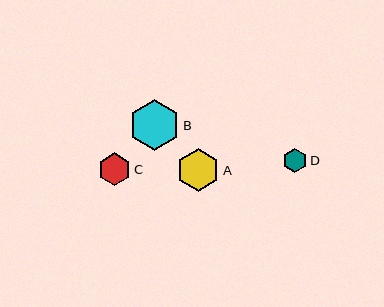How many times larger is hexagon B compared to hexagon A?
Hexagon B is approximately 1.2 times the size of hexagon A.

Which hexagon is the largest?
Hexagon B is the largest with a size of approximately 51 pixels.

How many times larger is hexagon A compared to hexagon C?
Hexagon A is approximately 1.3 times the size of hexagon C.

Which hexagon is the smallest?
Hexagon D is the smallest with a size of approximately 24 pixels.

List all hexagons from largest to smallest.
From largest to smallest: B, A, C, D.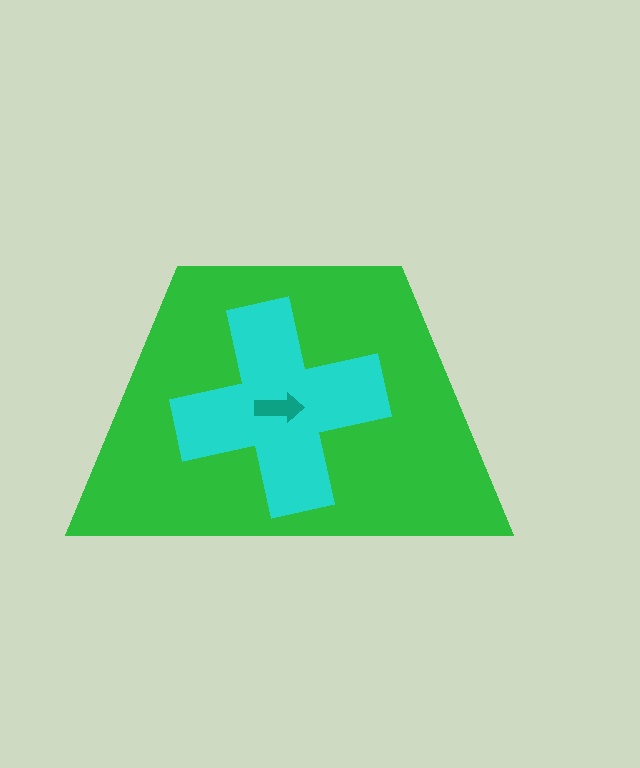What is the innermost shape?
The teal arrow.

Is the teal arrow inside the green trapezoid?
Yes.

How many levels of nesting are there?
3.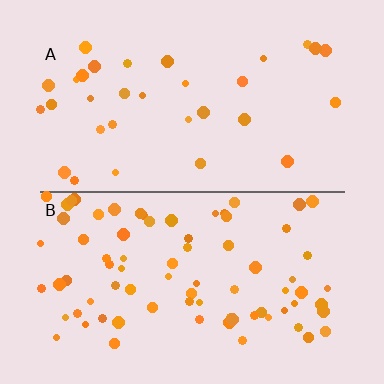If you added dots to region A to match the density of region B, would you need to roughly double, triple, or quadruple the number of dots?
Approximately double.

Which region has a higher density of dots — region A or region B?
B (the bottom).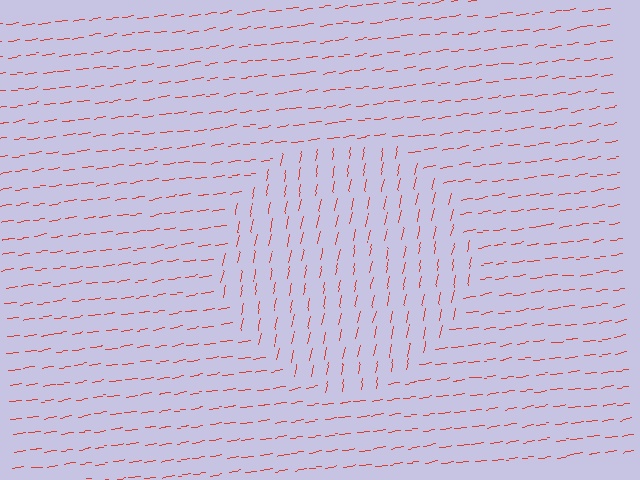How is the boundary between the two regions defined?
The boundary is defined purely by a change in line orientation (approximately 69 degrees difference). All lines are the same color and thickness.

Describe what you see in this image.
The image is filled with small red line segments. A circle region in the image has lines oriented differently from the surrounding lines, creating a visible texture boundary.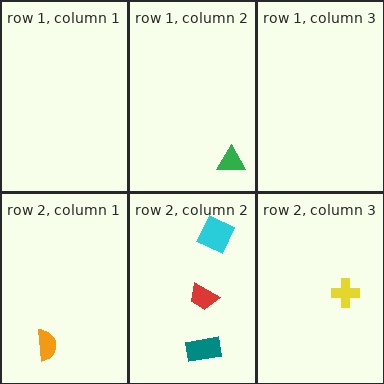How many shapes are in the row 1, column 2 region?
1.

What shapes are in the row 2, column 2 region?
The cyan square, the teal rectangle, the red trapezoid.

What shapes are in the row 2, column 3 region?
The yellow cross.